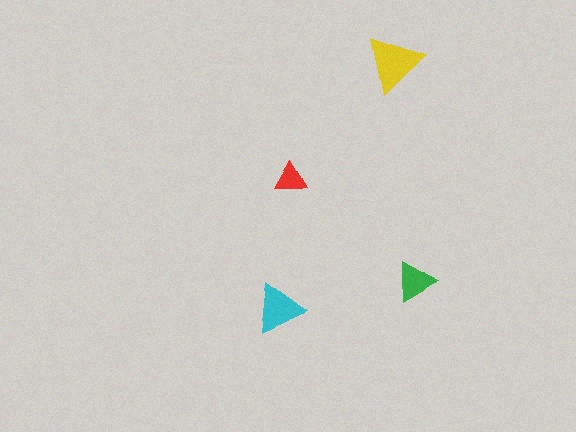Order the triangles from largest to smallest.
the yellow one, the cyan one, the green one, the red one.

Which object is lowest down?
The cyan triangle is bottommost.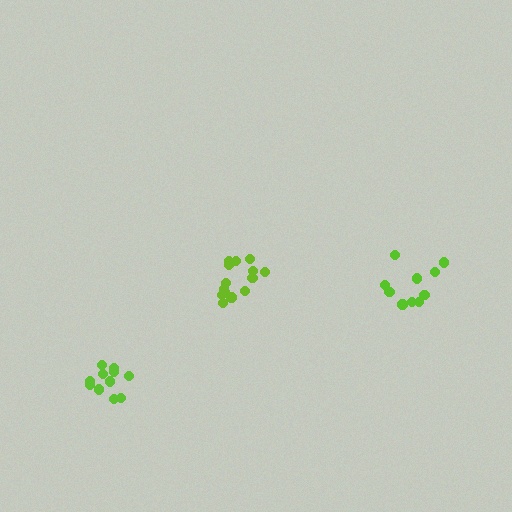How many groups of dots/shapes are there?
There are 3 groups.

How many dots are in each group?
Group 1: 11 dots, Group 2: 14 dots, Group 3: 10 dots (35 total).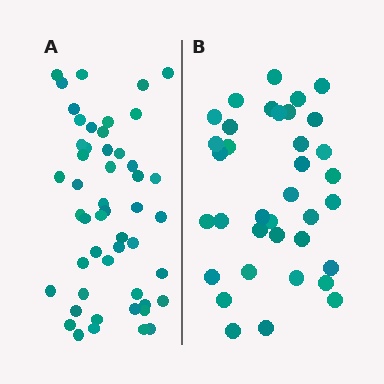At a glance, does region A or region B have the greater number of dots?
Region A (the left region) has more dots.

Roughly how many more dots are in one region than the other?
Region A has approximately 15 more dots than region B.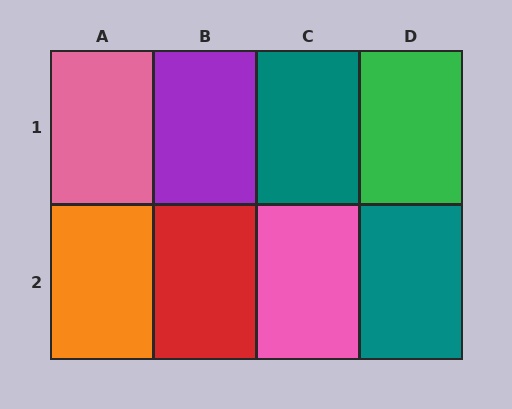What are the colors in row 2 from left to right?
Orange, red, pink, teal.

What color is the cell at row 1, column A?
Pink.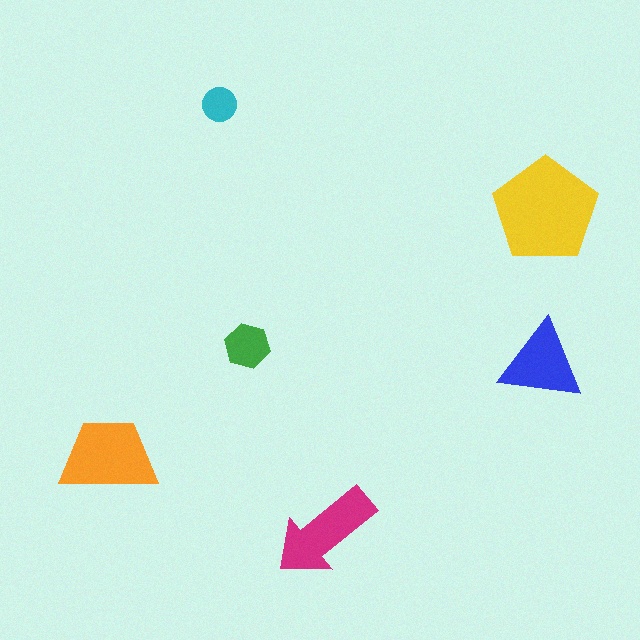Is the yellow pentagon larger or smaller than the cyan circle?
Larger.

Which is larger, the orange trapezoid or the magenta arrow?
The orange trapezoid.